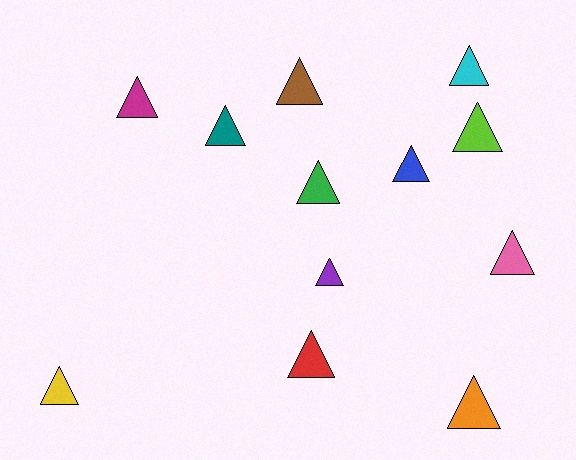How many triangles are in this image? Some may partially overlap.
There are 12 triangles.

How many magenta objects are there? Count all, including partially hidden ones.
There is 1 magenta object.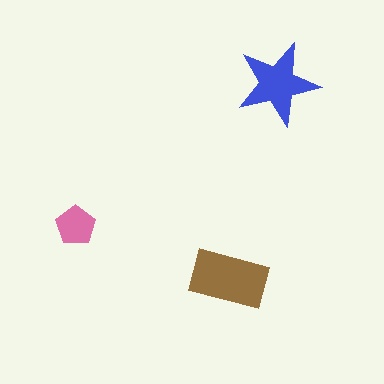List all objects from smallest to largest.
The pink pentagon, the blue star, the brown rectangle.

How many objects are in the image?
There are 3 objects in the image.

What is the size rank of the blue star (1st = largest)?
2nd.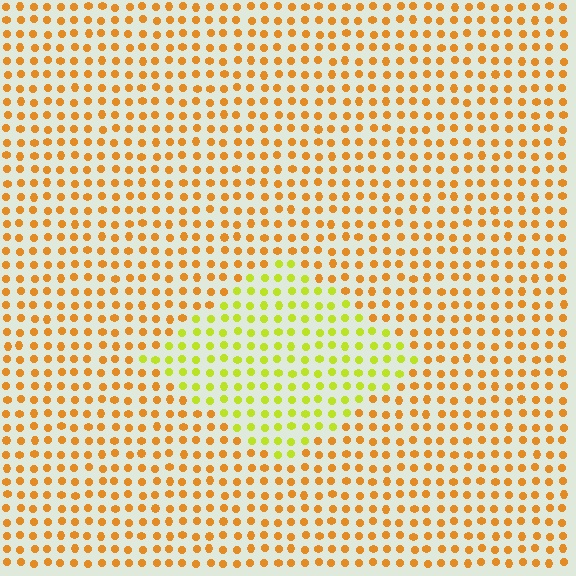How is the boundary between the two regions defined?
The boundary is defined purely by a slight shift in hue (about 40 degrees). Spacing, size, and orientation are identical on both sides.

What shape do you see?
I see a diamond.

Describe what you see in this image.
The image is filled with small orange elements in a uniform arrangement. A diamond-shaped region is visible where the elements are tinted to a slightly different hue, forming a subtle color boundary.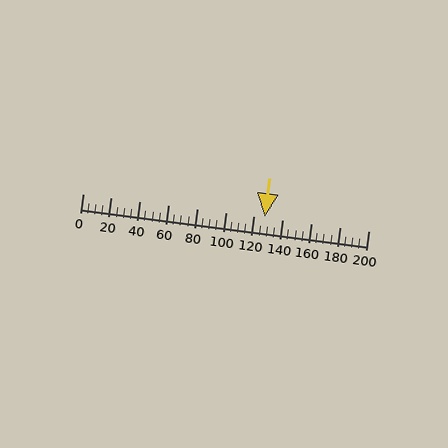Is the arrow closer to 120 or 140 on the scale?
The arrow is closer to 120.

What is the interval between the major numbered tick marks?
The major tick marks are spaced 20 units apart.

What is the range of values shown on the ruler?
The ruler shows values from 0 to 200.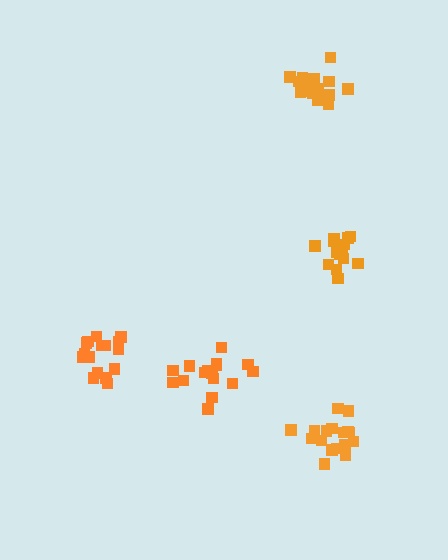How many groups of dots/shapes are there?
There are 5 groups.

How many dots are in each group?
Group 1: 18 dots, Group 2: 16 dots, Group 3: 15 dots, Group 4: 18 dots, Group 5: 17 dots (84 total).